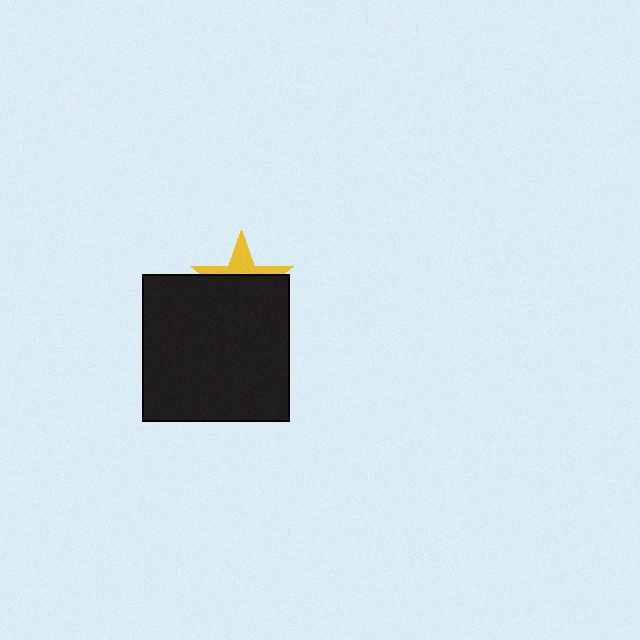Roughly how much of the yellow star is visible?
A small part of it is visible (roughly 34%).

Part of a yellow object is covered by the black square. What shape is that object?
It is a star.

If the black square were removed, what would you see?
You would see the complete yellow star.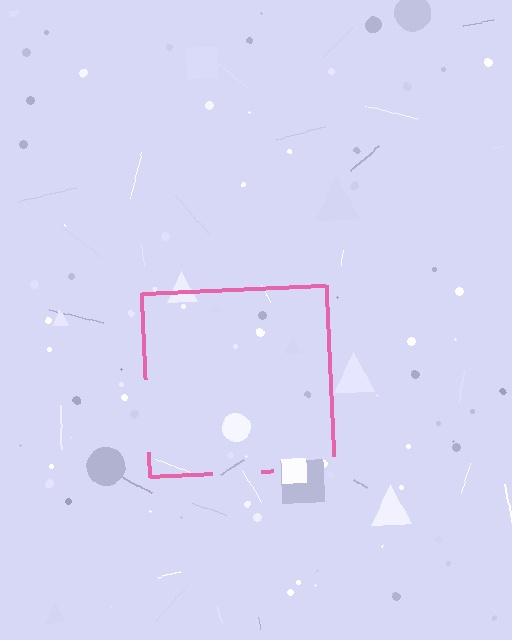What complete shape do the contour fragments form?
The contour fragments form a square.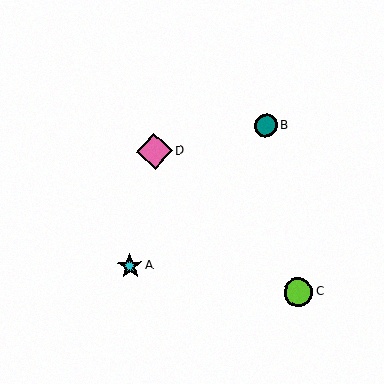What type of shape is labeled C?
Shape C is a lime circle.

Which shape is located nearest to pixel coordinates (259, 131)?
The teal circle (labeled B) at (266, 126) is nearest to that location.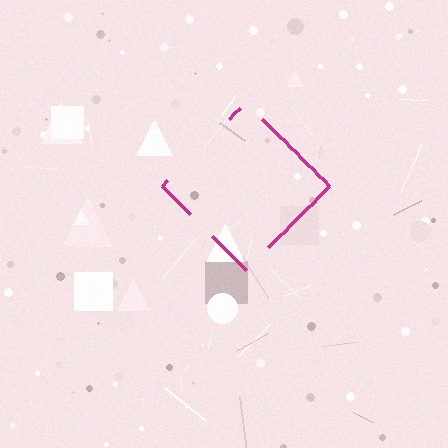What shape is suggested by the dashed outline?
The dashed outline suggests a diamond.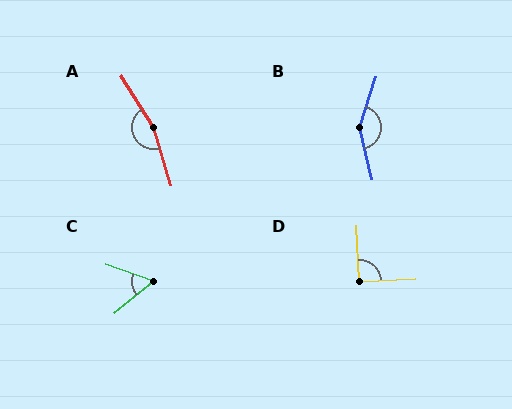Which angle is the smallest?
C, at approximately 59 degrees.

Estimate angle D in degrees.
Approximately 89 degrees.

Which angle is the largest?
A, at approximately 164 degrees.